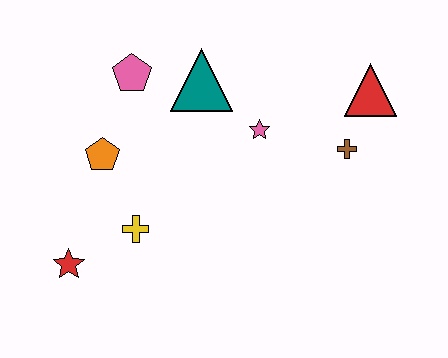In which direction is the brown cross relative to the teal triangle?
The brown cross is to the right of the teal triangle.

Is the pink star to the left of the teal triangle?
No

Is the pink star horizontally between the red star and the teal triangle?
No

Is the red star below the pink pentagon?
Yes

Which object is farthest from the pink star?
The red star is farthest from the pink star.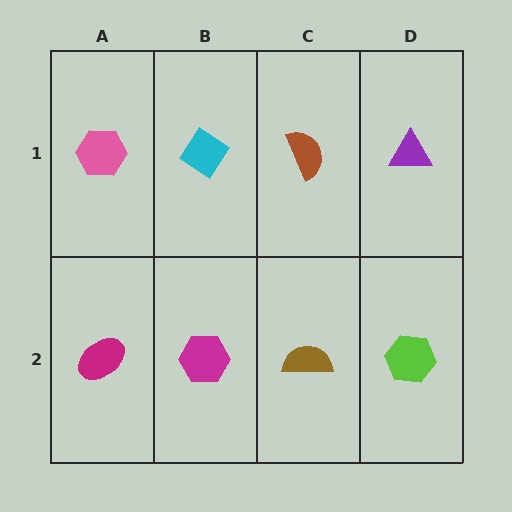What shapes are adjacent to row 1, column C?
A brown semicircle (row 2, column C), a cyan diamond (row 1, column B), a purple triangle (row 1, column D).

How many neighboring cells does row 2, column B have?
3.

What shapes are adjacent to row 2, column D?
A purple triangle (row 1, column D), a brown semicircle (row 2, column C).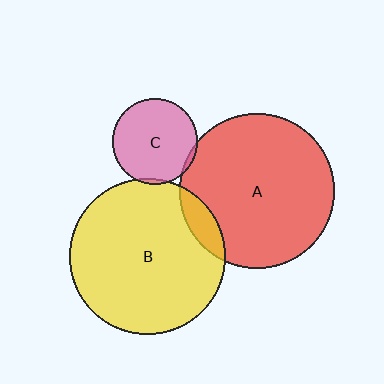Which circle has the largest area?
Circle B (yellow).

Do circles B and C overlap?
Yes.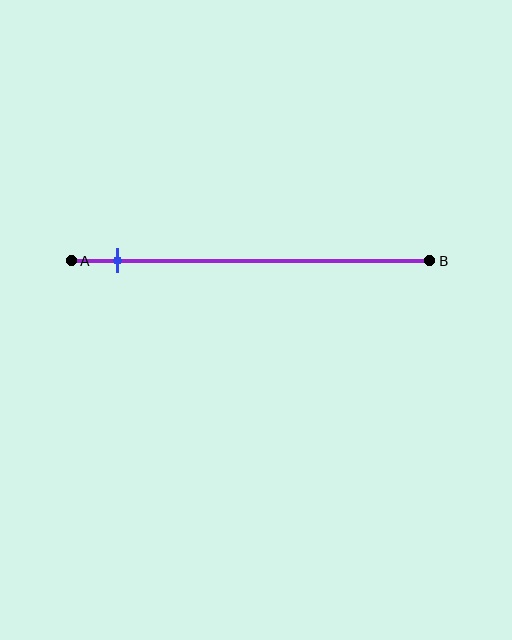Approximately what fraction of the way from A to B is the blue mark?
The blue mark is approximately 15% of the way from A to B.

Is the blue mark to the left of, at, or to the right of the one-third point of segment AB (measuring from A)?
The blue mark is to the left of the one-third point of segment AB.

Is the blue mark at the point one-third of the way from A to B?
No, the mark is at about 15% from A, not at the 33% one-third point.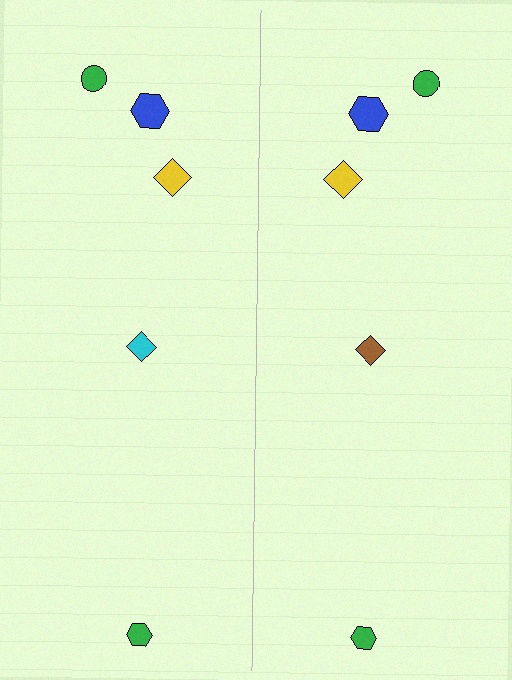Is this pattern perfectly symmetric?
No, the pattern is not perfectly symmetric. The brown diamond on the right side breaks the symmetry — its mirror counterpart is cyan.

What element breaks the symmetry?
The brown diamond on the right side breaks the symmetry — its mirror counterpart is cyan.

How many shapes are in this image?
There are 10 shapes in this image.